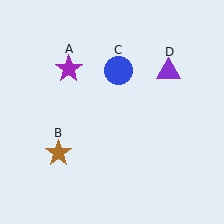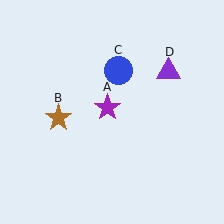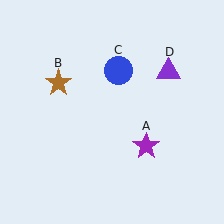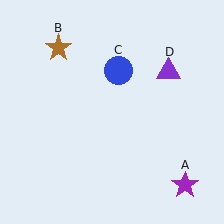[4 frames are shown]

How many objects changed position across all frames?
2 objects changed position: purple star (object A), brown star (object B).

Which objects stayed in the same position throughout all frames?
Blue circle (object C) and purple triangle (object D) remained stationary.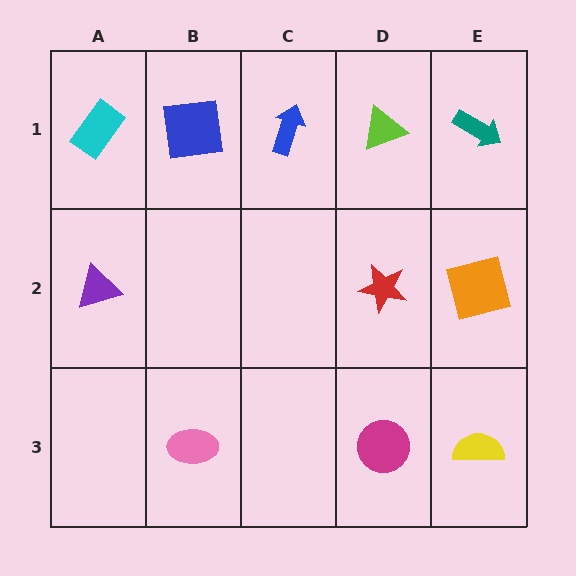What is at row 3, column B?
A pink ellipse.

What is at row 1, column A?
A cyan rectangle.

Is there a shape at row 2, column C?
No, that cell is empty.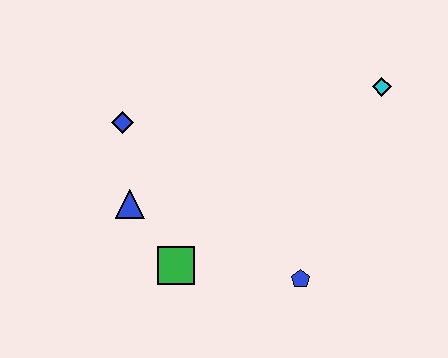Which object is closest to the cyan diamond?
The blue pentagon is closest to the cyan diamond.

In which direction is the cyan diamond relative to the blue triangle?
The cyan diamond is to the right of the blue triangle.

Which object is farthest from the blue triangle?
The cyan diamond is farthest from the blue triangle.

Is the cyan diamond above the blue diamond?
Yes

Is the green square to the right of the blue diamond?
Yes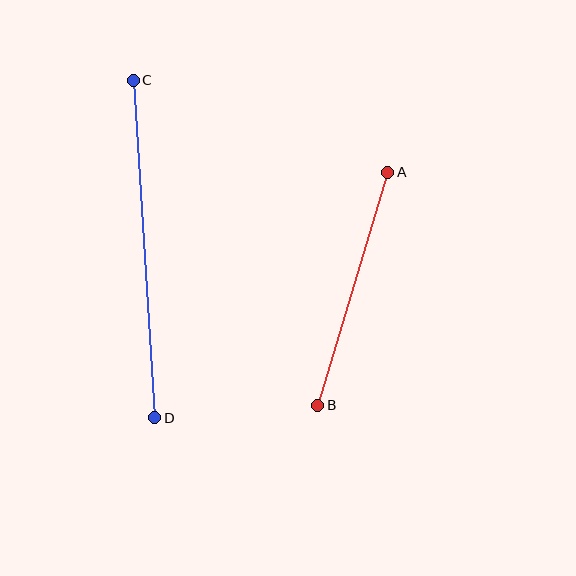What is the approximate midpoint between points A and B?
The midpoint is at approximately (353, 289) pixels.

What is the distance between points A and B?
The distance is approximately 244 pixels.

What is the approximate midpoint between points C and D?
The midpoint is at approximately (144, 249) pixels.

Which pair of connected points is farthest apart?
Points C and D are farthest apart.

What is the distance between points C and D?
The distance is approximately 338 pixels.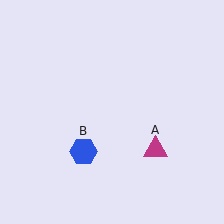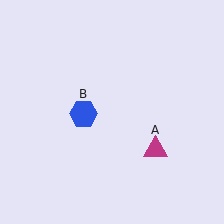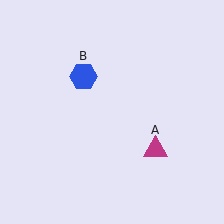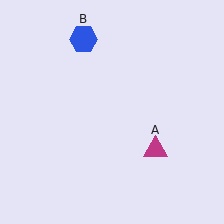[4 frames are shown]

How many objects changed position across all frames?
1 object changed position: blue hexagon (object B).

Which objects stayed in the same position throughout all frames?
Magenta triangle (object A) remained stationary.